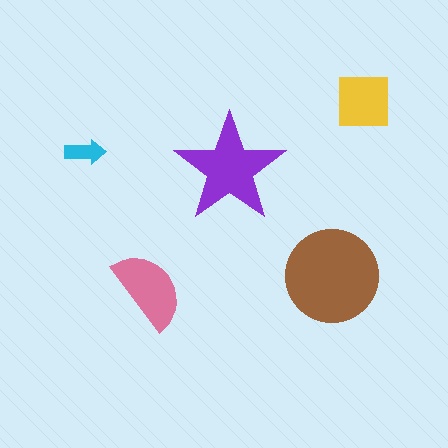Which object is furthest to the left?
The cyan arrow is leftmost.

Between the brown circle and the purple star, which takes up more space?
The brown circle.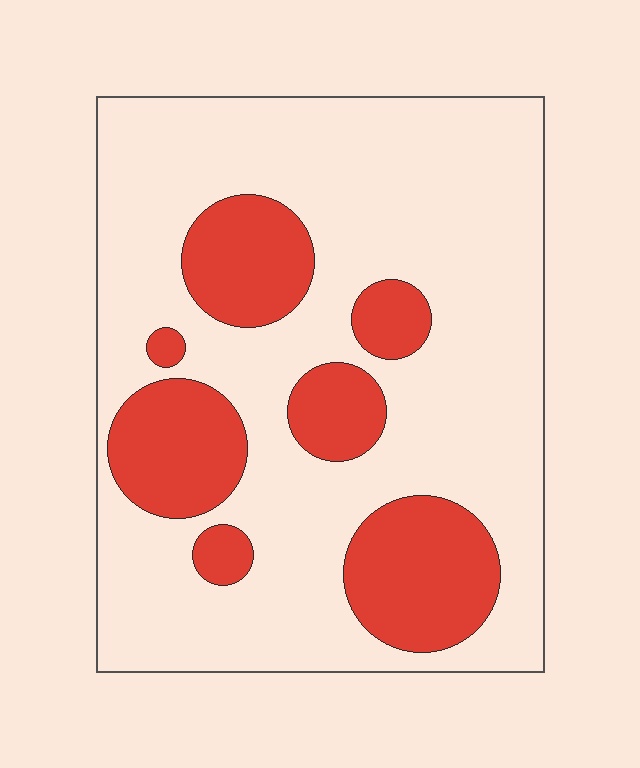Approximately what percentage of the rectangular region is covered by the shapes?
Approximately 25%.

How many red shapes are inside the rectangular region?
7.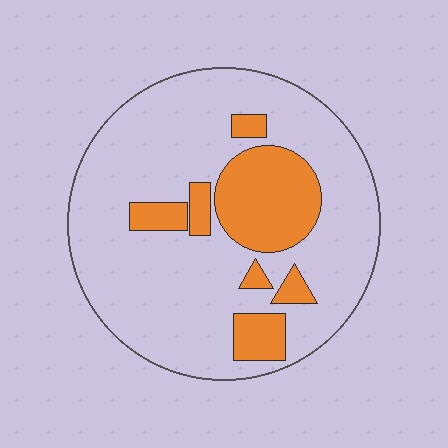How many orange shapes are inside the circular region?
7.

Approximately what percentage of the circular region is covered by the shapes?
Approximately 20%.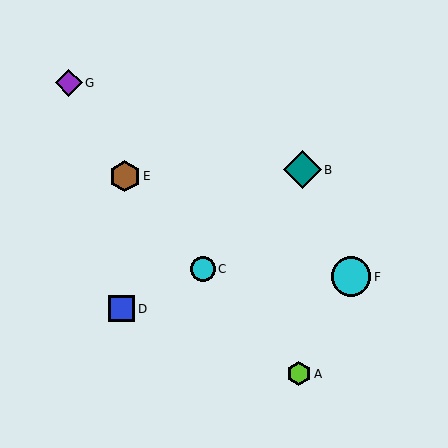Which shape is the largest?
The cyan circle (labeled F) is the largest.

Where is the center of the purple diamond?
The center of the purple diamond is at (69, 83).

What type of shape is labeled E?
Shape E is a brown hexagon.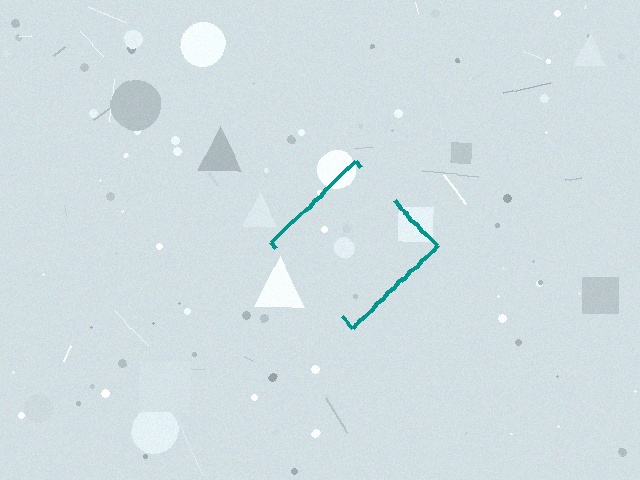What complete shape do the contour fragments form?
The contour fragments form a diamond.